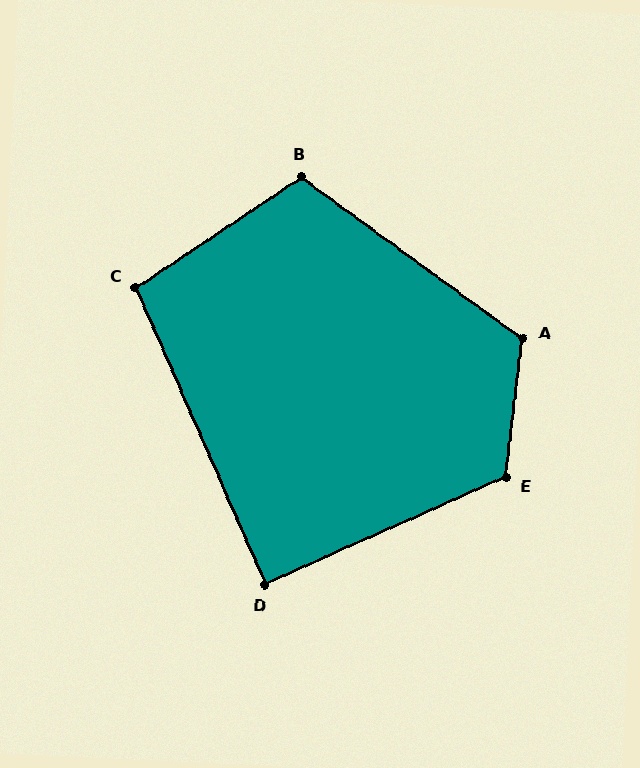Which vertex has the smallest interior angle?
D, at approximately 89 degrees.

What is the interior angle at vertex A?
Approximately 119 degrees (obtuse).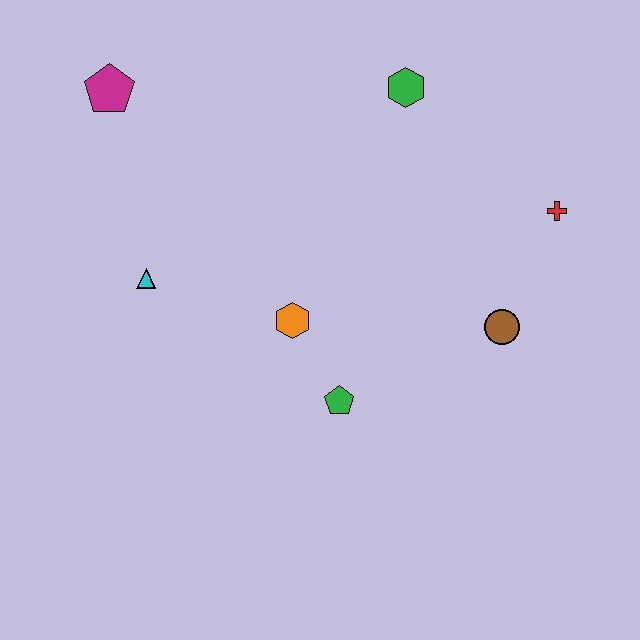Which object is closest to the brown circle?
The red cross is closest to the brown circle.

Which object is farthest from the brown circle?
The magenta pentagon is farthest from the brown circle.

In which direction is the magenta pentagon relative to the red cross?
The magenta pentagon is to the left of the red cross.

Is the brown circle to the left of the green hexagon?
No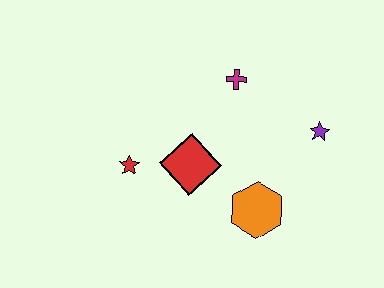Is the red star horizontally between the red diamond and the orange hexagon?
No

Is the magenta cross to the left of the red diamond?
No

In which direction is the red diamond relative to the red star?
The red diamond is to the right of the red star.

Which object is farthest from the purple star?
The red star is farthest from the purple star.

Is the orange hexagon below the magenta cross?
Yes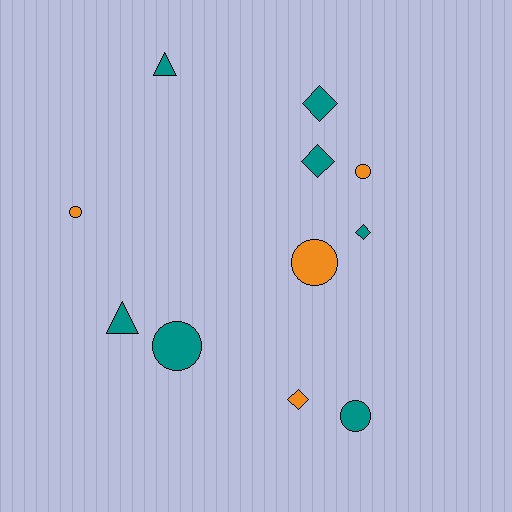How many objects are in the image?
There are 11 objects.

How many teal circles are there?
There are 2 teal circles.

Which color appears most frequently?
Teal, with 7 objects.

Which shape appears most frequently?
Circle, with 5 objects.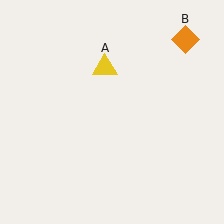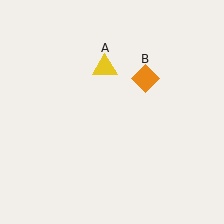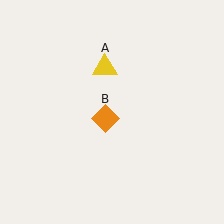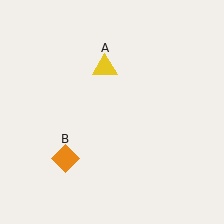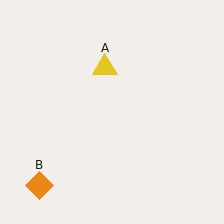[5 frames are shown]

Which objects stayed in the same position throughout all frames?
Yellow triangle (object A) remained stationary.